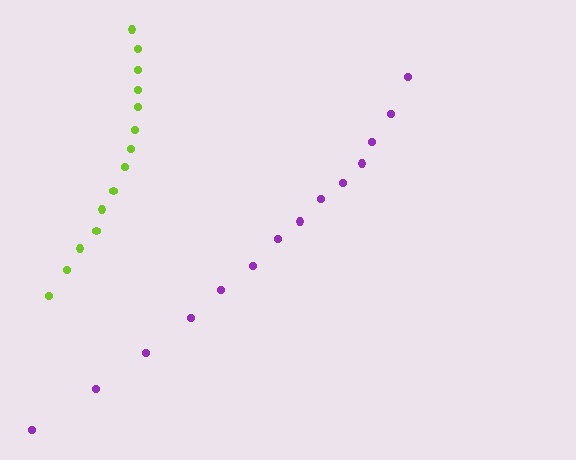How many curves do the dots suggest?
There are 2 distinct paths.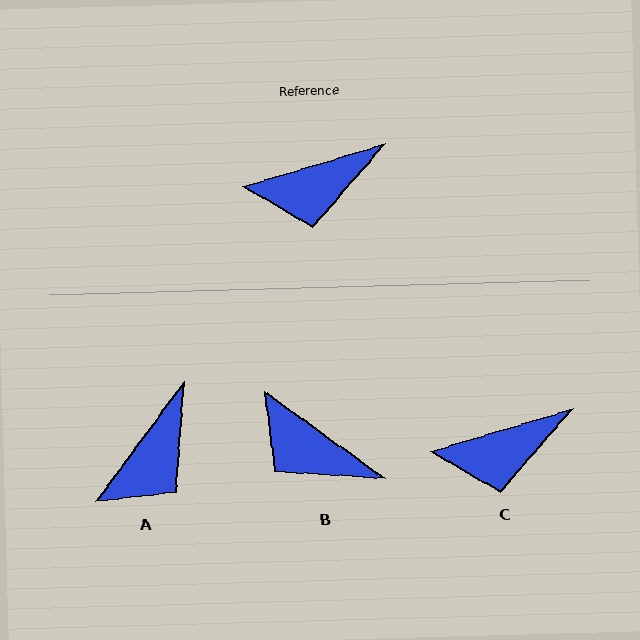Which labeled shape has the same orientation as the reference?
C.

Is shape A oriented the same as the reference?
No, it is off by about 37 degrees.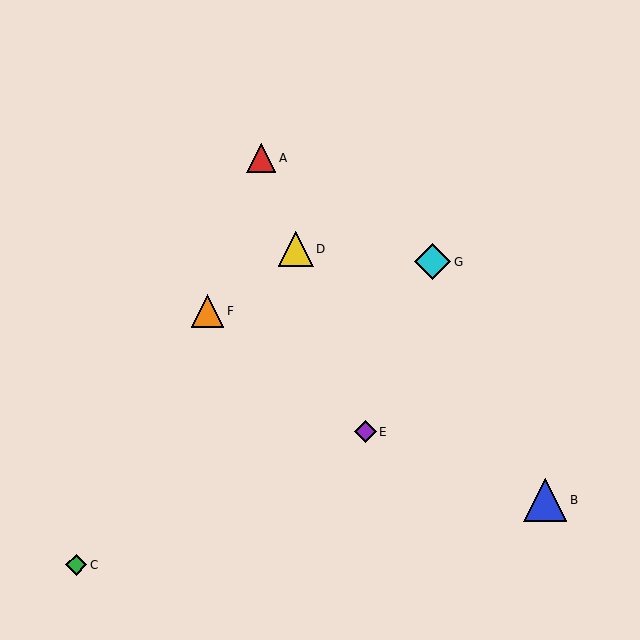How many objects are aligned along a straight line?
3 objects (A, D, E) are aligned along a straight line.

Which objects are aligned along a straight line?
Objects A, D, E are aligned along a straight line.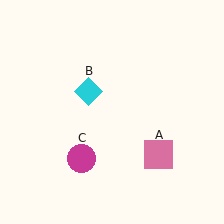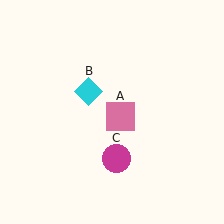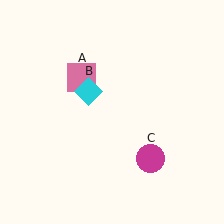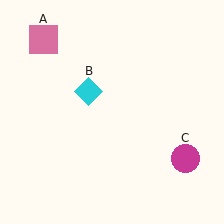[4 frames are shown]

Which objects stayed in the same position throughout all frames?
Cyan diamond (object B) remained stationary.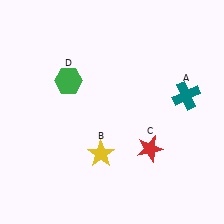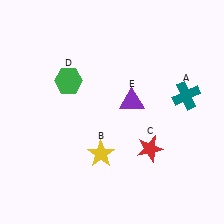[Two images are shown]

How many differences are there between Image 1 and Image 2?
There is 1 difference between the two images.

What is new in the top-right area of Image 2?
A purple triangle (E) was added in the top-right area of Image 2.